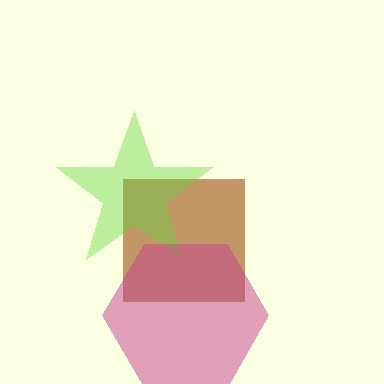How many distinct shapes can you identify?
There are 3 distinct shapes: a brown square, a lime star, a magenta hexagon.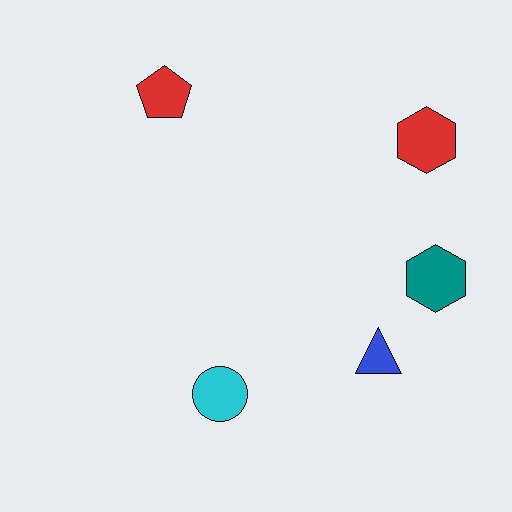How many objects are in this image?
There are 5 objects.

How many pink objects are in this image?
There are no pink objects.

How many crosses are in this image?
There are no crosses.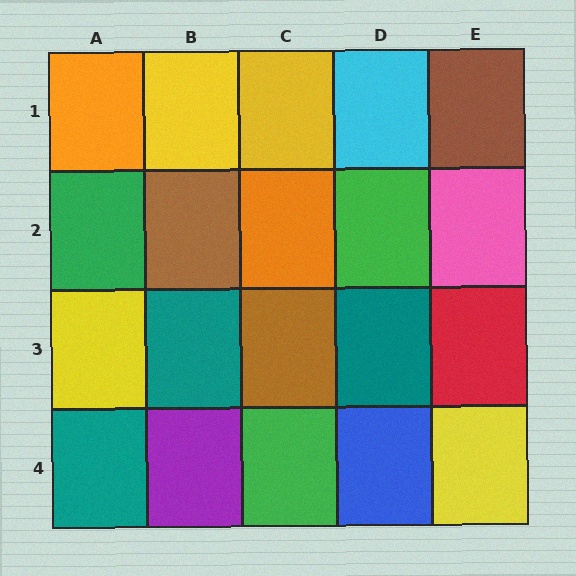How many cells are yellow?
4 cells are yellow.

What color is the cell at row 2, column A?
Green.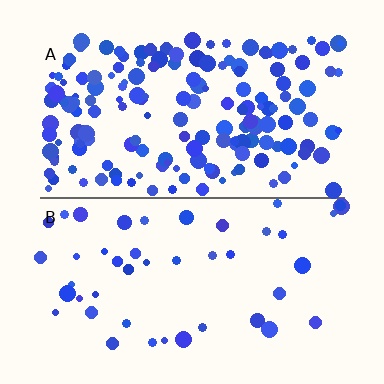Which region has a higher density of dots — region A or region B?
A (the top).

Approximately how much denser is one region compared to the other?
Approximately 3.6× — region A over region B.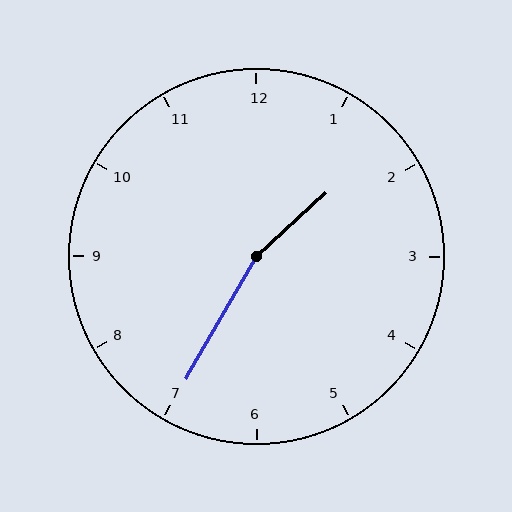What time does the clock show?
1:35.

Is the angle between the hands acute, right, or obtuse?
It is obtuse.